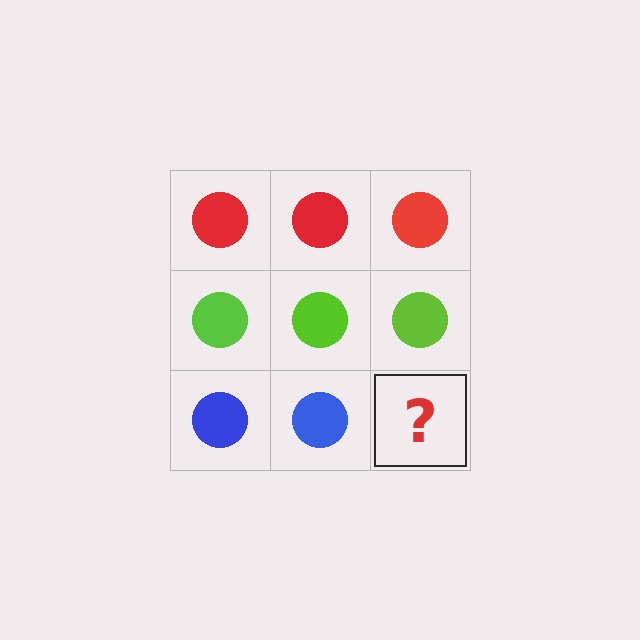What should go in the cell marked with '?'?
The missing cell should contain a blue circle.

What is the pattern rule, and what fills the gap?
The rule is that each row has a consistent color. The gap should be filled with a blue circle.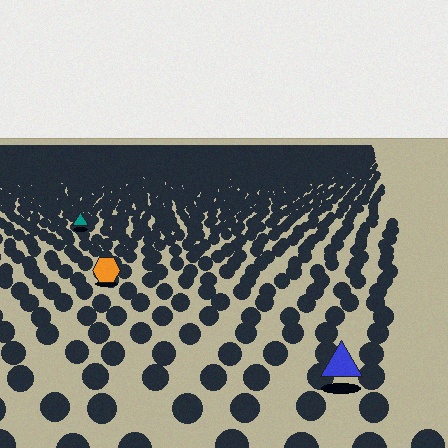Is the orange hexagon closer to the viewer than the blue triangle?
No. The blue triangle is closer — you can tell from the texture gradient: the ground texture is coarser near it.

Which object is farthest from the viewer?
The teal triangle is farthest from the viewer. It appears smaller and the ground texture around it is denser.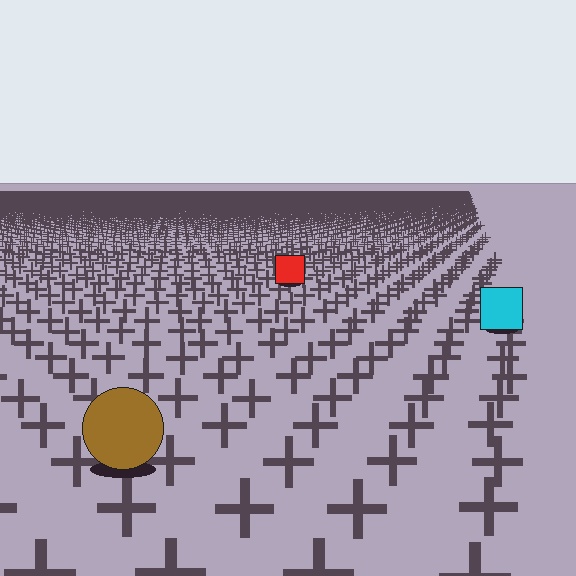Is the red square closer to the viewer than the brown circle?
No. The brown circle is closer — you can tell from the texture gradient: the ground texture is coarser near it.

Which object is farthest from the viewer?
The red square is farthest from the viewer. It appears smaller and the ground texture around it is denser.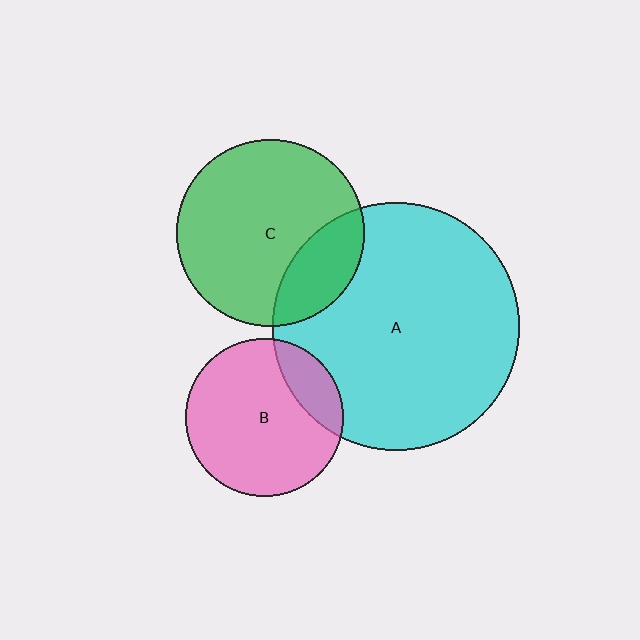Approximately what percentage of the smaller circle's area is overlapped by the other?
Approximately 20%.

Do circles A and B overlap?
Yes.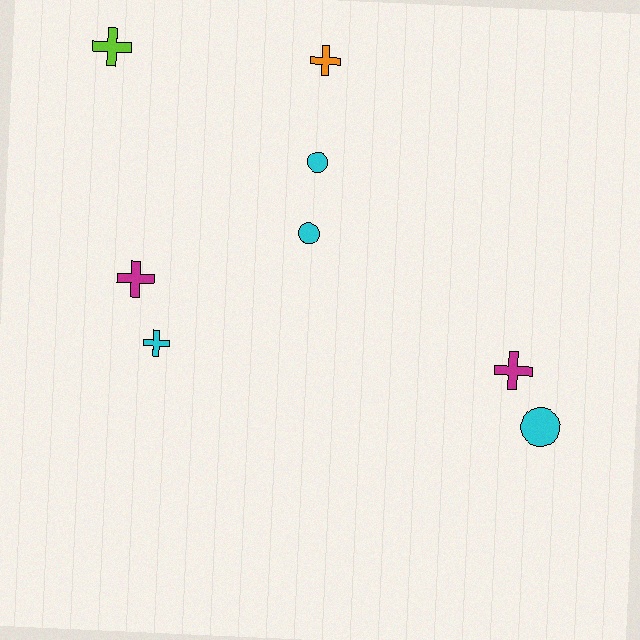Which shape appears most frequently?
Cross, with 5 objects.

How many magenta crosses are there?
There are 2 magenta crosses.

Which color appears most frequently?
Cyan, with 4 objects.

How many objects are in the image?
There are 8 objects.